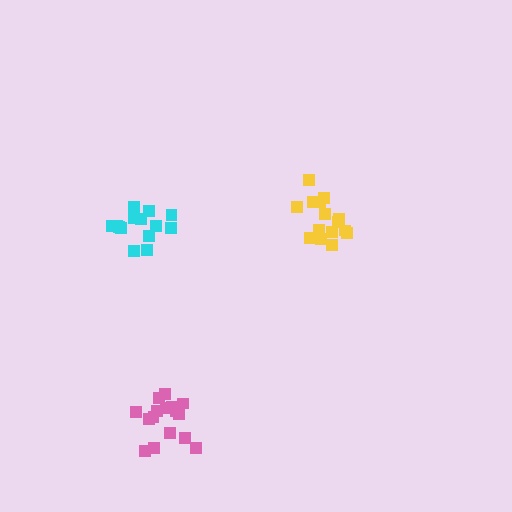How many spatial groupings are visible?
There are 3 spatial groupings.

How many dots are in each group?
Group 1: 14 dots, Group 2: 15 dots, Group 3: 16 dots (45 total).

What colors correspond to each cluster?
The clusters are colored: cyan, yellow, pink.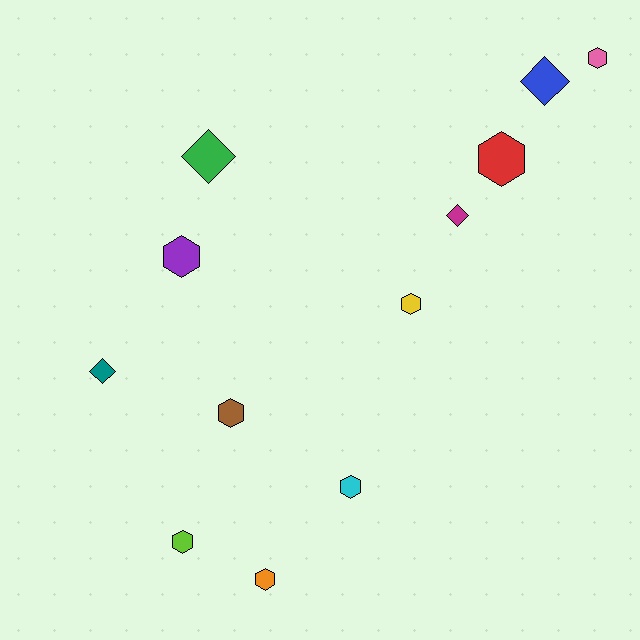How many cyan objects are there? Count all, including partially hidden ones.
There is 1 cyan object.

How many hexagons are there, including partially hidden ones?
There are 8 hexagons.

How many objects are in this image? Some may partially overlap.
There are 12 objects.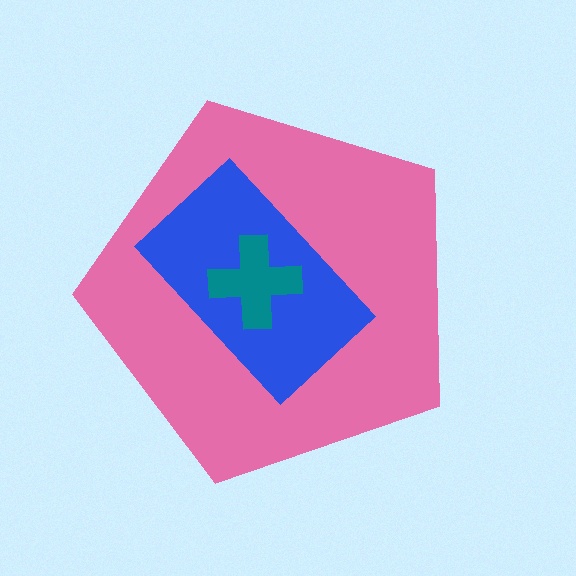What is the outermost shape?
The pink pentagon.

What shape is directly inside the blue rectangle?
The teal cross.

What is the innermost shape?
The teal cross.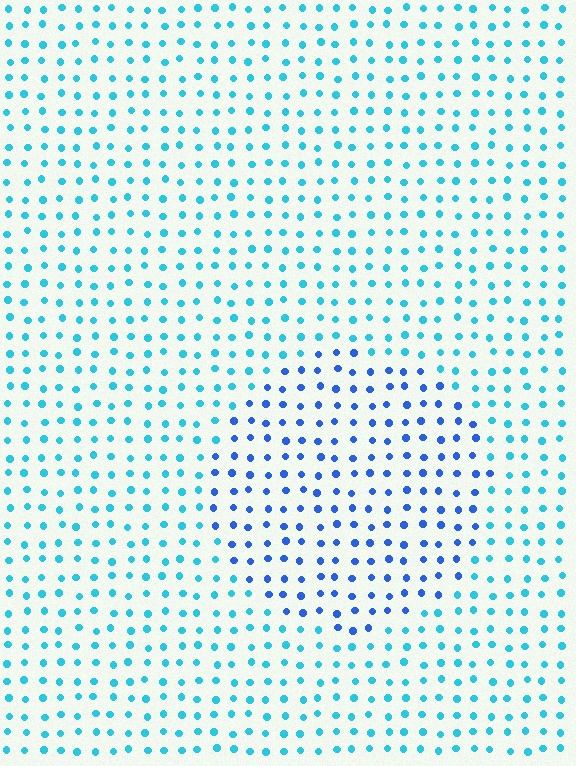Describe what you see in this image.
The image is filled with small cyan elements in a uniform arrangement. A circle-shaped region is visible where the elements are tinted to a slightly different hue, forming a subtle color boundary.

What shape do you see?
I see a circle.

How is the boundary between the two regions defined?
The boundary is defined purely by a slight shift in hue (about 35 degrees). Spacing, size, and orientation are identical on both sides.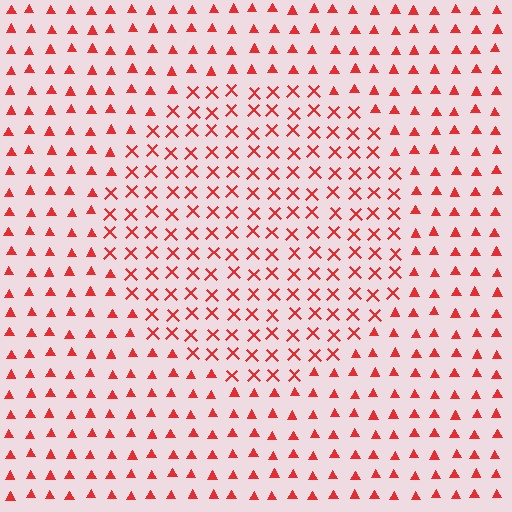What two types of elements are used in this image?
The image uses X marks inside the circle region and triangles outside it.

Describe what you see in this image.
The image is filled with small red elements arranged in a uniform grid. A circle-shaped region contains X marks, while the surrounding area contains triangles. The boundary is defined purely by the change in element shape.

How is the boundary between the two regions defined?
The boundary is defined by a change in element shape: X marks inside vs. triangles outside. All elements share the same color and spacing.